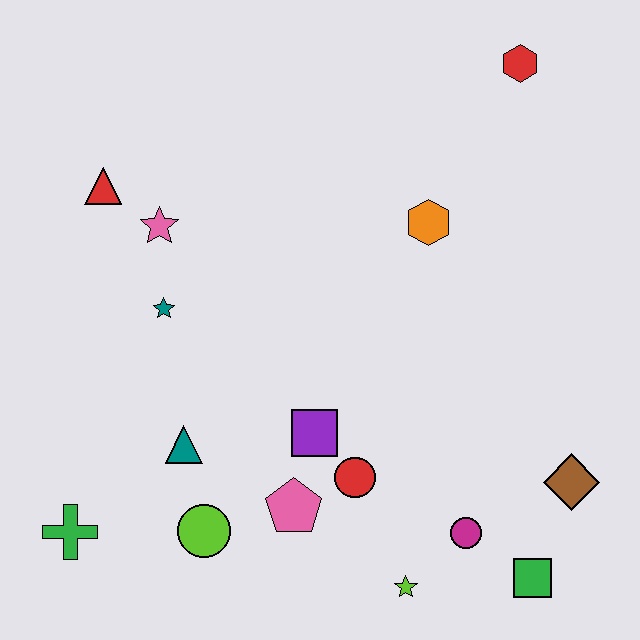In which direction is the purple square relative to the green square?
The purple square is to the left of the green square.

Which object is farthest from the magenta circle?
The red triangle is farthest from the magenta circle.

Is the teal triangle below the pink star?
Yes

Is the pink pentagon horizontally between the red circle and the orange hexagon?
No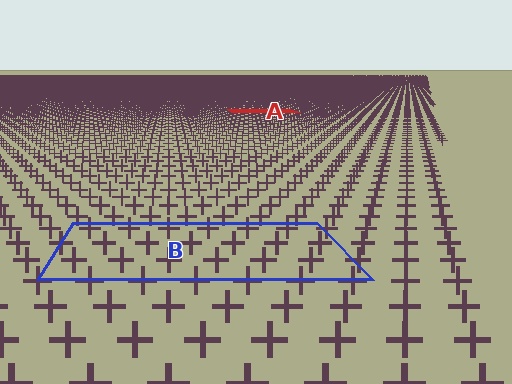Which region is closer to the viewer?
Region B is closer. The texture elements there are larger and more spread out.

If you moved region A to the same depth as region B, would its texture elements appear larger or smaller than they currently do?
They would appear larger. At a closer depth, the same texture elements are projected at a bigger on-screen size.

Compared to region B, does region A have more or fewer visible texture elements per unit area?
Region A has more texture elements per unit area — they are packed more densely because it is farther away.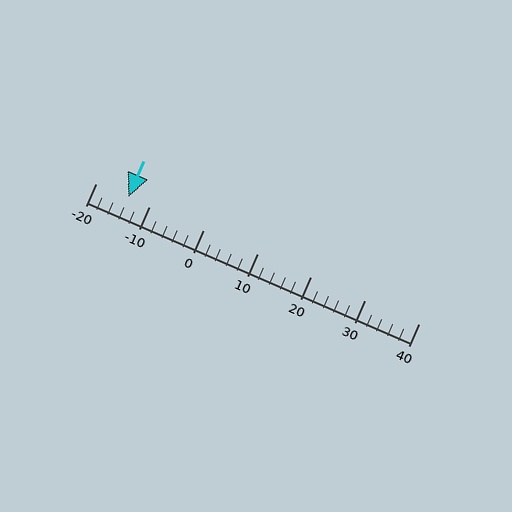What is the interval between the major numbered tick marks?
The major tick marks are spaced 10 units apart.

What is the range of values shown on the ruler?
The ruler shows values from -20 to 40.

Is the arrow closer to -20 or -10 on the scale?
The arrow is closer to -10.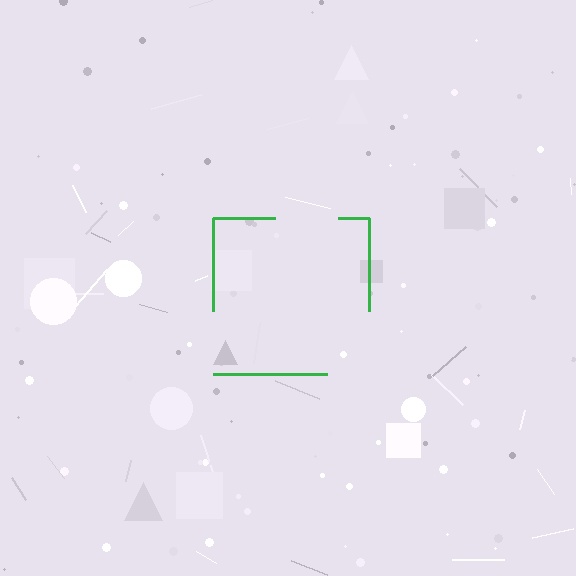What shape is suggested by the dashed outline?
The dashed outline suggests a square.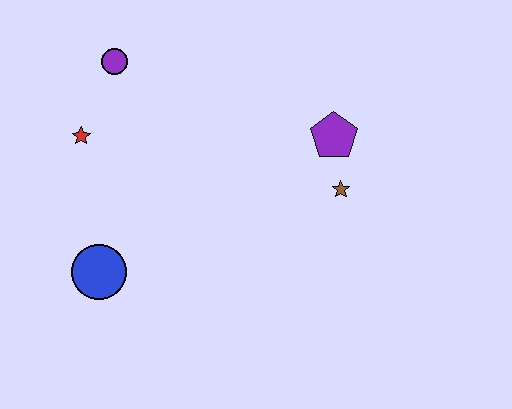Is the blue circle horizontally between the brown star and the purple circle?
No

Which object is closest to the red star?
The purple circle is closest to the red star.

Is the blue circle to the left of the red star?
No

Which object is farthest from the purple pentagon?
The blue circle is farthest from the purple pentagon.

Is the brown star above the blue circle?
Yes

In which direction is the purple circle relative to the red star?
The purple circle is above the red star.